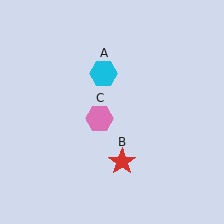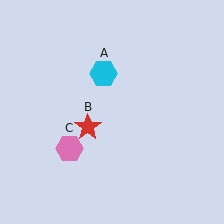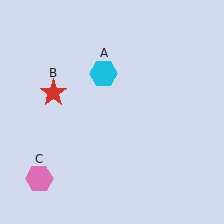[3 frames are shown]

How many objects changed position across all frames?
2 objects changed position: red star (object B), pink hexagon (object C).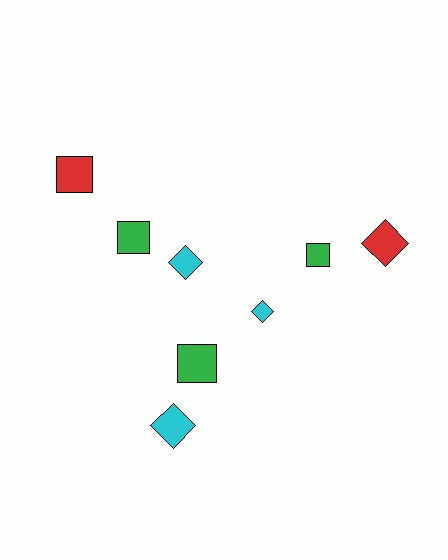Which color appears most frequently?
Green, with 3 objects.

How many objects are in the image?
There are 8 objects.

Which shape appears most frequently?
Square, with 4 objects.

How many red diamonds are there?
There is 1 red diamond.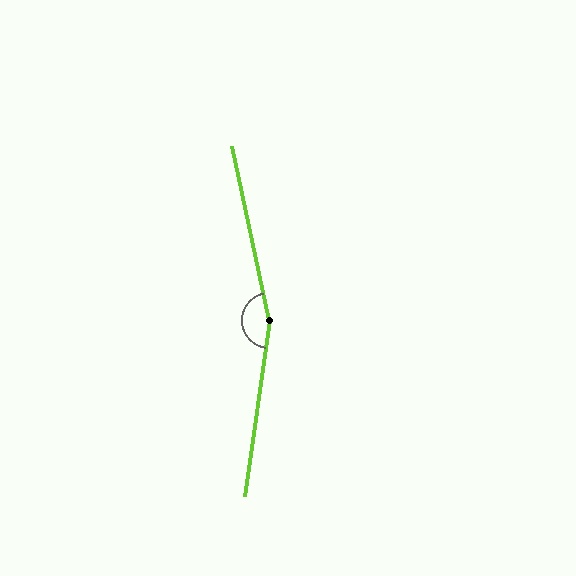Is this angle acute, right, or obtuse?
It is obtuse.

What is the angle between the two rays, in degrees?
Approximately 160 degrees.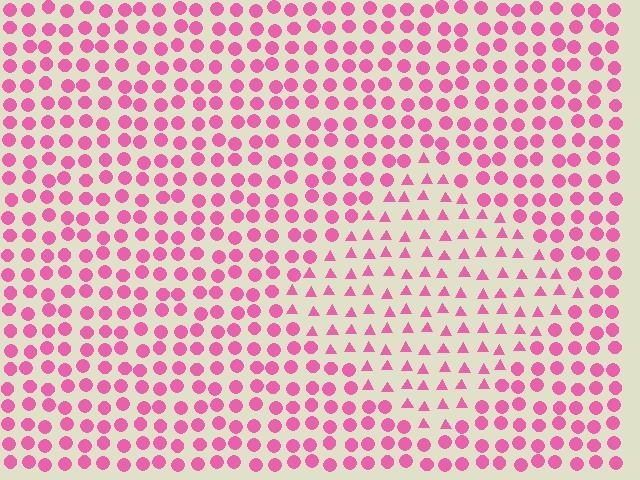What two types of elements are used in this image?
The image uses triangles inside the diamond region and circles outside it.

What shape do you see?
I see a diamond.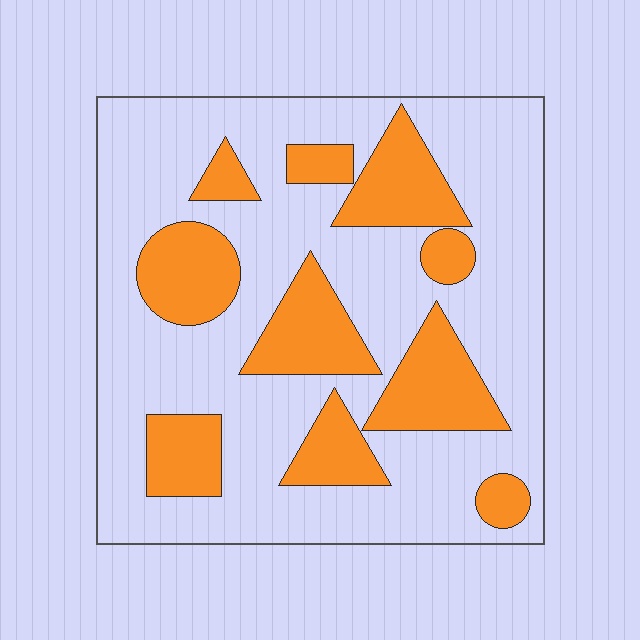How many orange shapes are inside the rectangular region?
10.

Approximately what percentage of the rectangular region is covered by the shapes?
Approximately 30%.